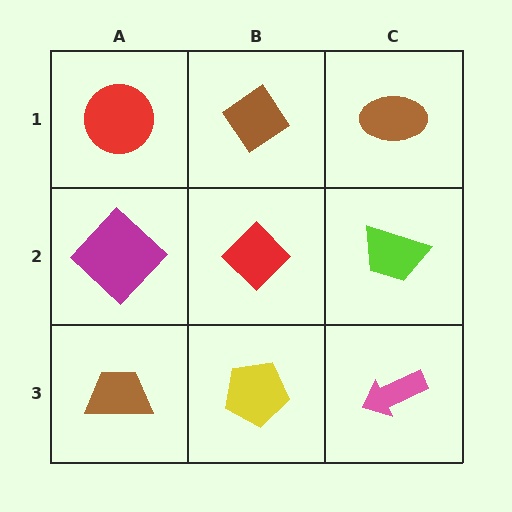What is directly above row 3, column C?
A lime trapezoid.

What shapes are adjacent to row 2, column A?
A red circle (row 1, column A), a brown trapezoid (row 3, column A), a red diamond (row 2, column B).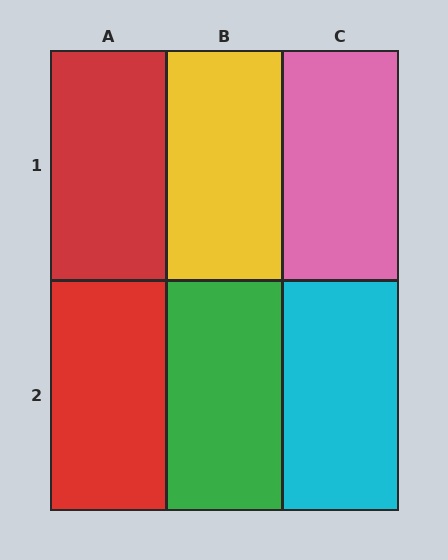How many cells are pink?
1 cell is pink.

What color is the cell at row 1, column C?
Pink.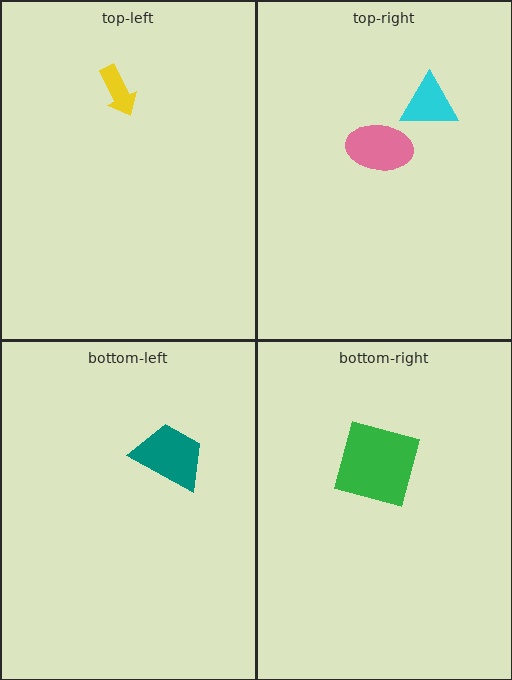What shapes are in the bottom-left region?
The teal trapezoid.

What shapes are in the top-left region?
The yellow arrow.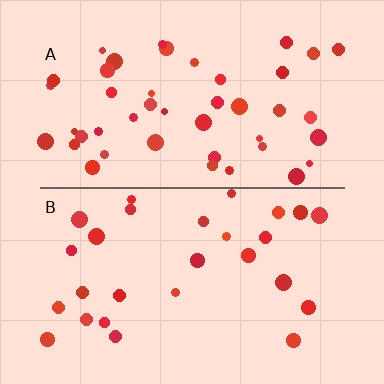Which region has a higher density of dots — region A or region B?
A (the top).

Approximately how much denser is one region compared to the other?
Approximately 1.7× — region A over region B.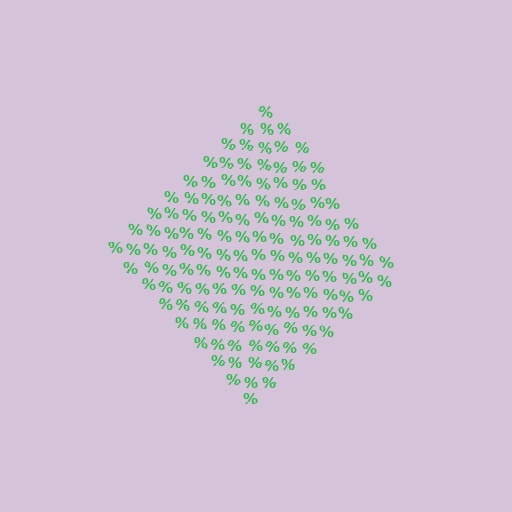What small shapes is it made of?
It is made of small percent signs.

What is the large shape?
The large shape is a diamond.